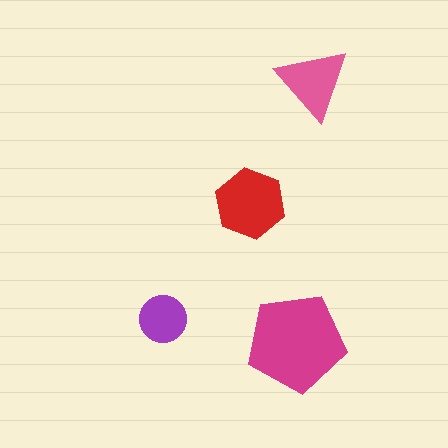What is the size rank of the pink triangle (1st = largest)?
3rd.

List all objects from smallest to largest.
The purple circle, the pink triangle, the red hexagon, the magenta pentagon.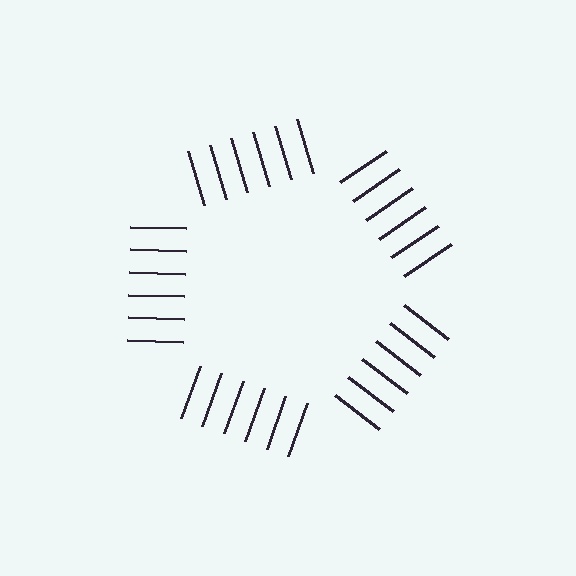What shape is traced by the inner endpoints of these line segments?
An illusory pentagon — the line segments terminate on its edges but no continuous stroke is drawn.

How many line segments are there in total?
30 — 6 along each of the 5 edges.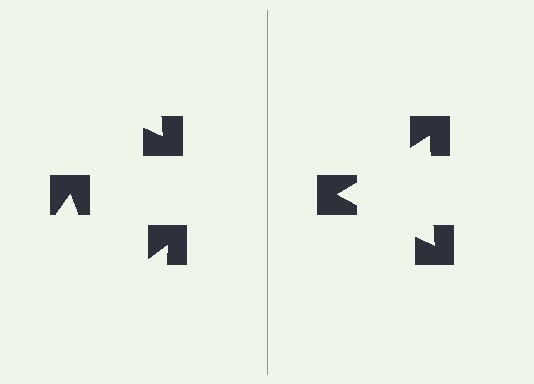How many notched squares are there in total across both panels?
6 — 3 on each side.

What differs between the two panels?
The notched squares are positioned identically on both sides; only the wedge orientations differ. On the right they align to a triangle; on the left they are misaligned.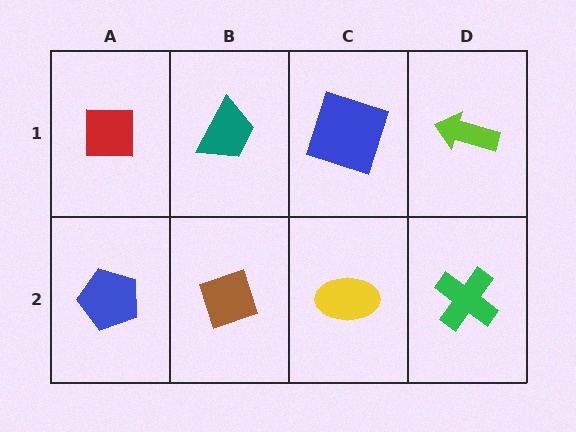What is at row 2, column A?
A blue pentagon.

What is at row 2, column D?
A green cross.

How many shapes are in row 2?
4 shapes.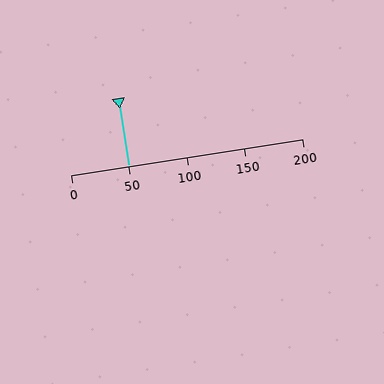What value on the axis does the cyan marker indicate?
The marker indicates approximately 50.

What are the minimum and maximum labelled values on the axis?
The axis runs from 0 to 200.